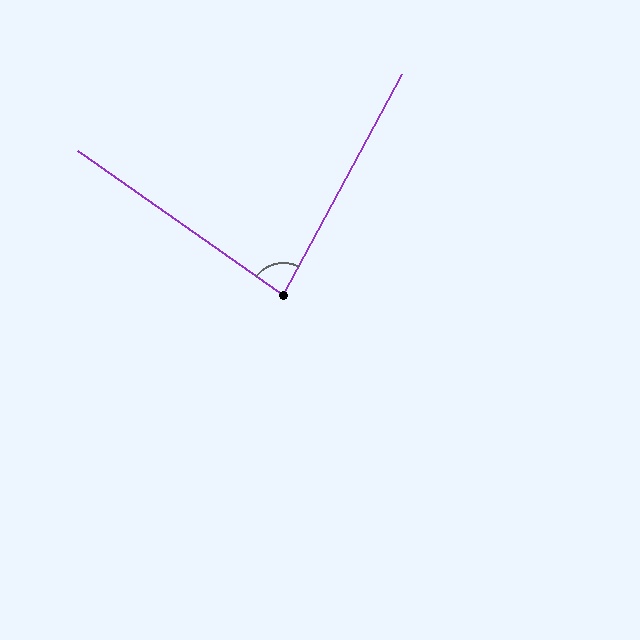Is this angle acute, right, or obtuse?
It is acute.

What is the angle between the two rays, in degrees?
Approximately 83 degrees.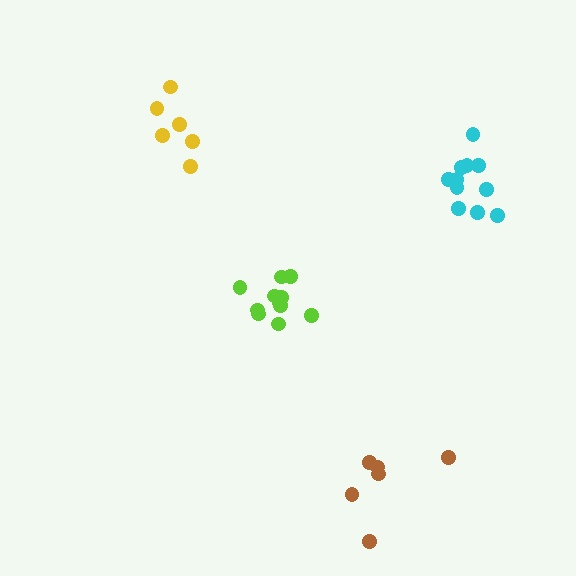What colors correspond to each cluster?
The clusters are colored: lime, yellow, cyan, brown.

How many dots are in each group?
Group 1: 11 dots, Group 2: 6 dots, Group 3: 11 dots, Group 4: 6 dots (34 total).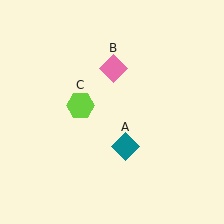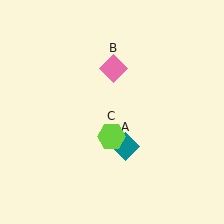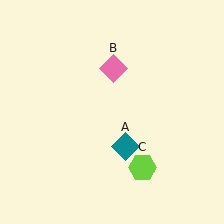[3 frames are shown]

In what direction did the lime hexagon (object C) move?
The lime hexagon (object C) moved down and to the right.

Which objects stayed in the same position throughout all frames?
Teal diamond (object A) and pink diamond (object B) remained stationary.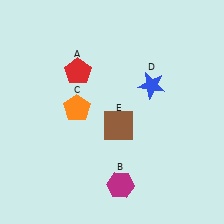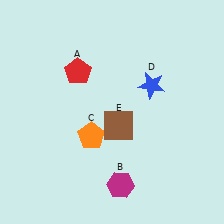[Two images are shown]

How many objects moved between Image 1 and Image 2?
1 object moved between the two images.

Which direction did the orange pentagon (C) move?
The orange pentagon (C) moved down.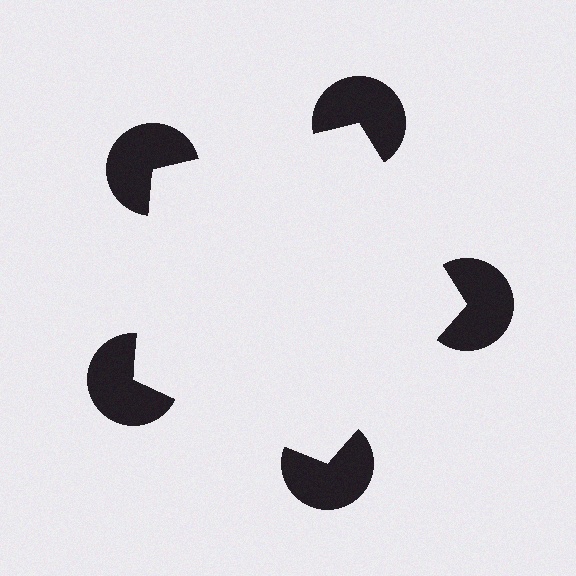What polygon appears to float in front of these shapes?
An illusory pentagon — its edges are inferred from the aligned wedge cuts in the pac-man discs, not physically drawn.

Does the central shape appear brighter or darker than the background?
It typically appears slightly brighter than the background, even though no actual brightness change is drawn.